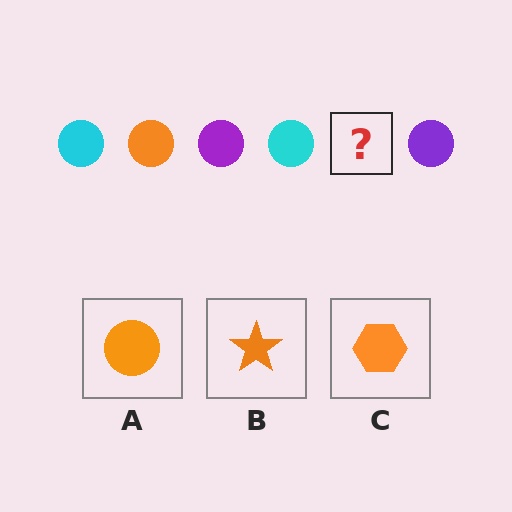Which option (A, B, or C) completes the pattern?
A.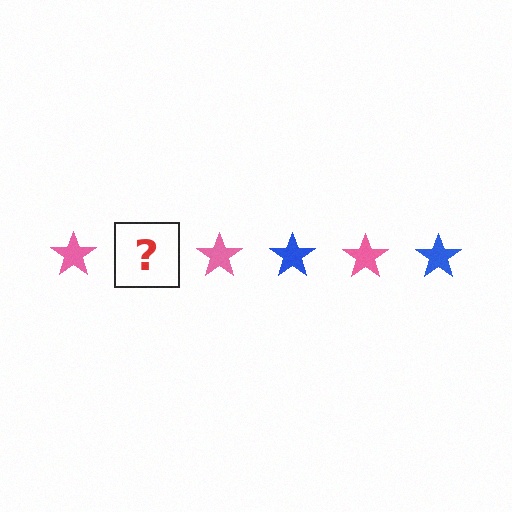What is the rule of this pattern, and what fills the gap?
The rule is that the pattern cycles through pink, blue stars. The gap should be filled with a blue star.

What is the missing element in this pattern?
The missing element is a blue star.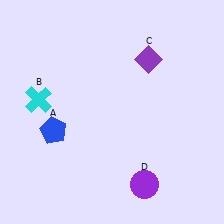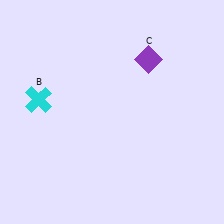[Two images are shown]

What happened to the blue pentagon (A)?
The blue pentagon (A) was removed in Image 2. It was in the bottom-left area of Image 1.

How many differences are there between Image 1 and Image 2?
There are 2 differences between the two images.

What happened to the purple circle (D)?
The purple circle (D) was removed in Image 2. It was in the bottom-right area of Image 1.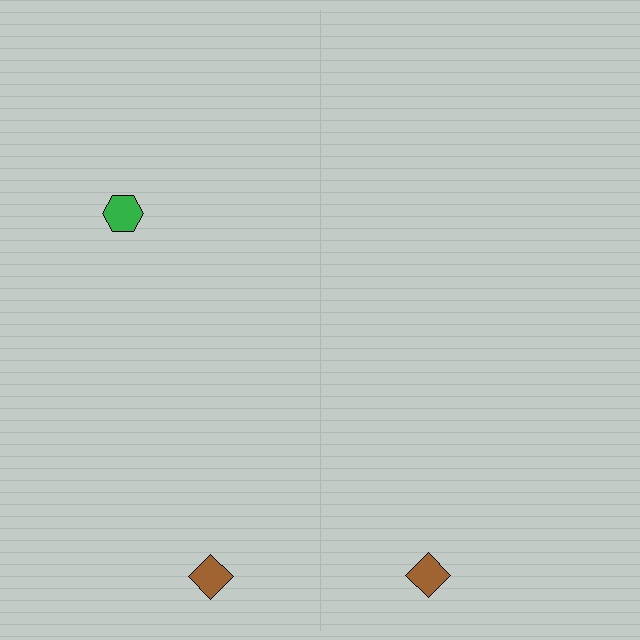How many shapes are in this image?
There are 3 shapes in this image.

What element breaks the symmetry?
A green hexagon is missing from the right side.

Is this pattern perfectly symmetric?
No, the pattern is not perfectly symmetric. A green hexagon is missing from the right side.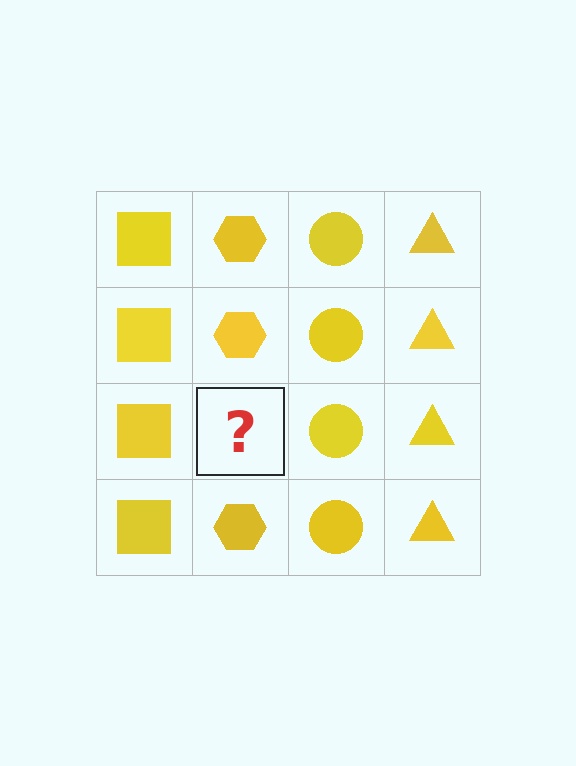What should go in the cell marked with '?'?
The missing cell should contain a yellow hexagon.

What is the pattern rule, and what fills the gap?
The rule is that each column has a consistent shape. The gap should be filled with a yellow hexagon.